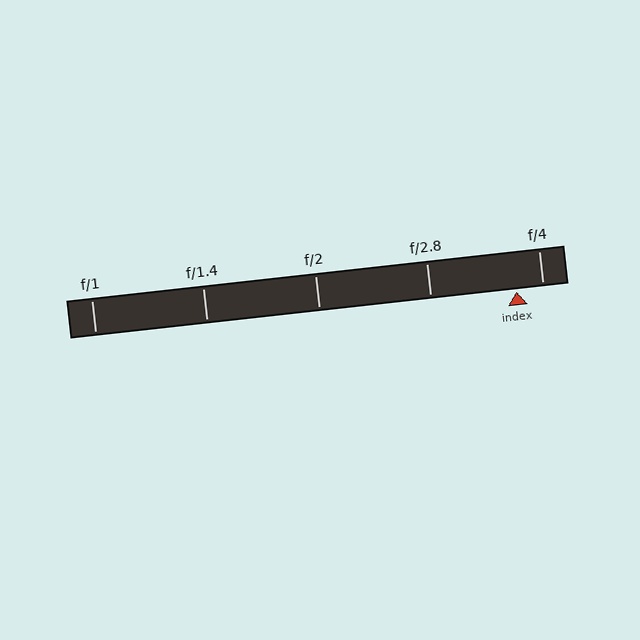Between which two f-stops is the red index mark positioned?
The index mark is between f/2.8 and f/4.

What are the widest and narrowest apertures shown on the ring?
The widest aperture shown is f/1 and the narrowest is f/4.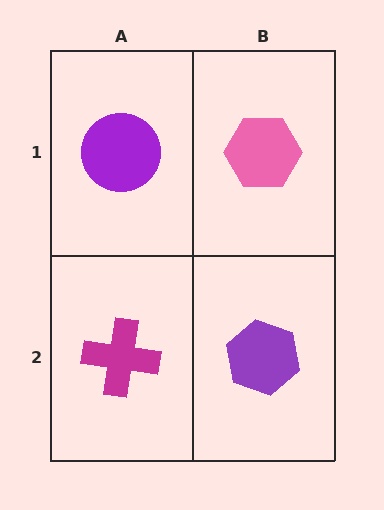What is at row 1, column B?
A pink hexagon.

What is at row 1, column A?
A purple circle.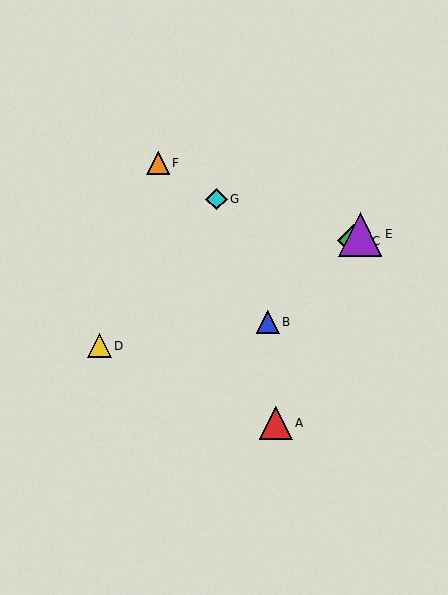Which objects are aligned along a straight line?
Objects B, C, E are aligned along a straight line.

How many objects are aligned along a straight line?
3 objects (B, C, E) are aligned along a straight line.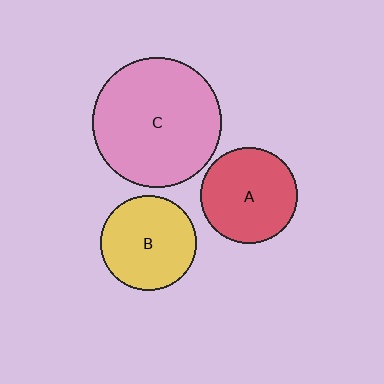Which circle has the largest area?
Circle C (pink).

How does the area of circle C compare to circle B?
Approximately 1.8 times.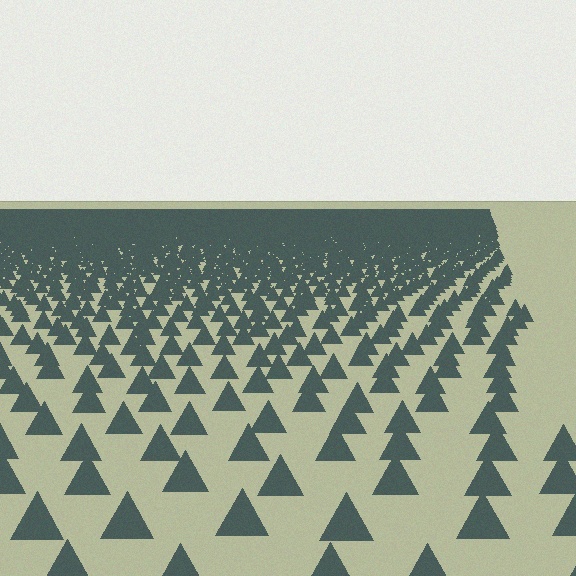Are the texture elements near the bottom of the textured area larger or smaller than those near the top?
Larger. Near the bottom, elements are closer to the viewer and appear at a bigger on-screen size.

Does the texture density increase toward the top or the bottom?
Density increases toward the top.